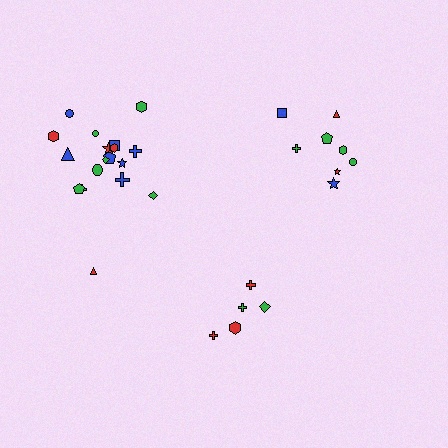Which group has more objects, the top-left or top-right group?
The top-left group.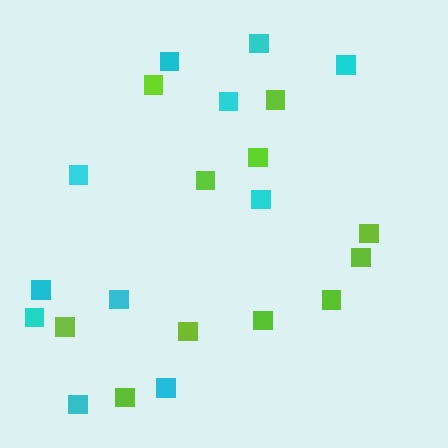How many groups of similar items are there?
There are 2 groups: one group of lime squares (11) and one group of cyan squares (11).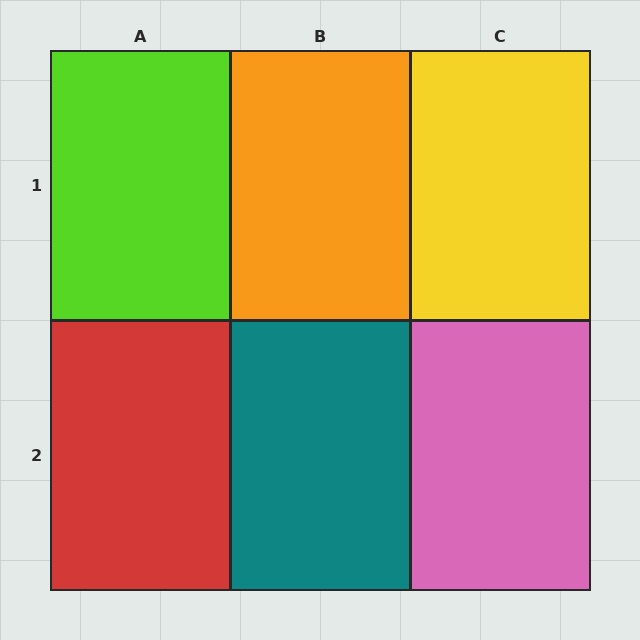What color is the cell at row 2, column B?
Teal.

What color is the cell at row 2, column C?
Pink.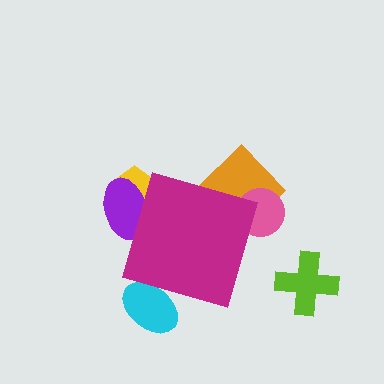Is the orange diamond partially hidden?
Yes, the orange diamond is partially hidden behind the magenta diamond.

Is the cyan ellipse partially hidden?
Yes, the cyan ellipse is partially hidden behind the magenta diamond.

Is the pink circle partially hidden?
Yes, the pink circle is partially hidden behind the magenta diamond.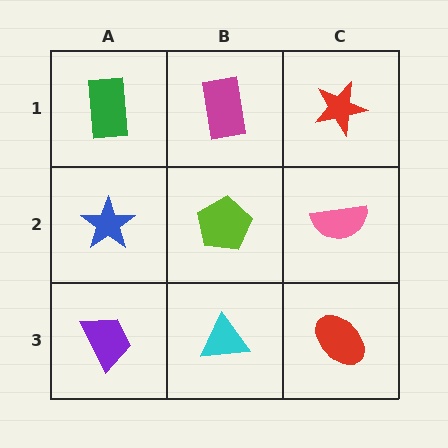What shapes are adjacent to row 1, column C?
A pink semicircle (row 2, column C), a magenta rectangle (row 1, column B).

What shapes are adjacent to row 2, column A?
A green rectangle (row 1, column A), a purple trapezoid (row 3, column A), a lime pentagon (row 2, column B).